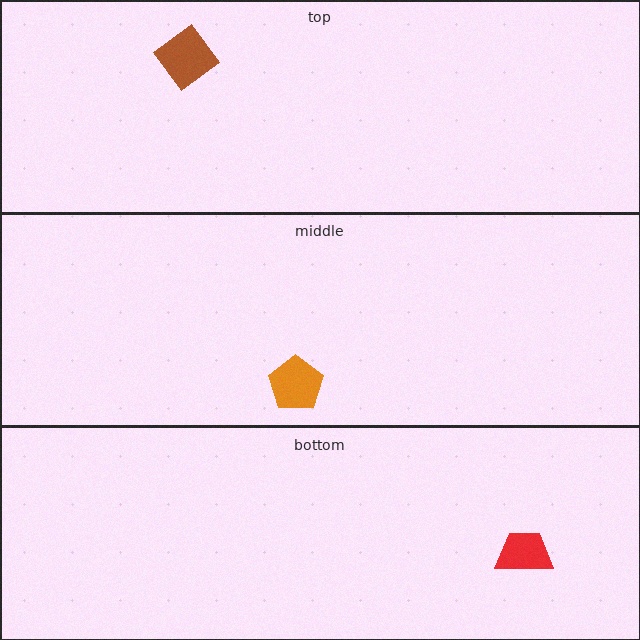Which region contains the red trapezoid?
The bottom region.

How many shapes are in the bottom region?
1.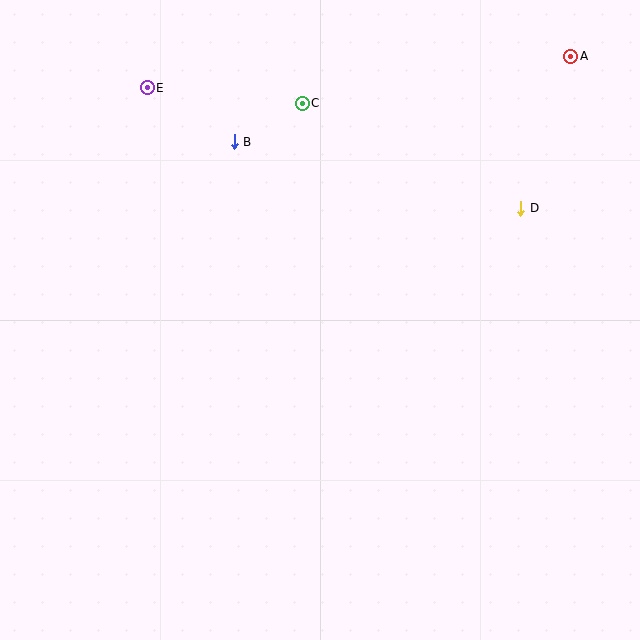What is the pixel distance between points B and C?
The distance between B and C is 78 pixels.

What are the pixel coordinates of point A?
Point A is at (571, 56).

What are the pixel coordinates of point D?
Point D is at (521, 208).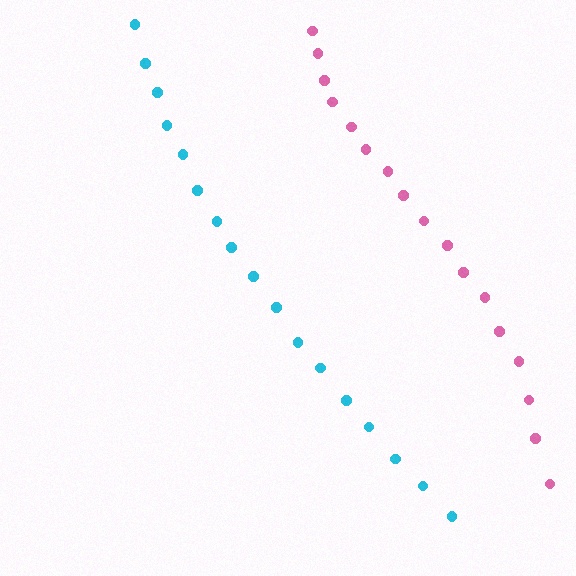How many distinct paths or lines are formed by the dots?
There are 2 distinct paths.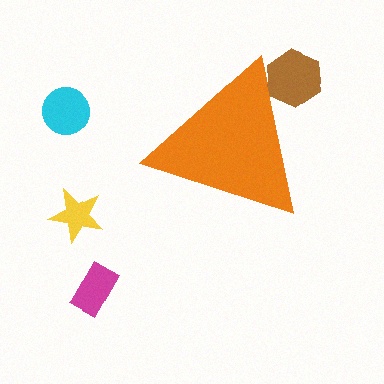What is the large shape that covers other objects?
An orange triangle.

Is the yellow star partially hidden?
No, the yellow star is fully visible.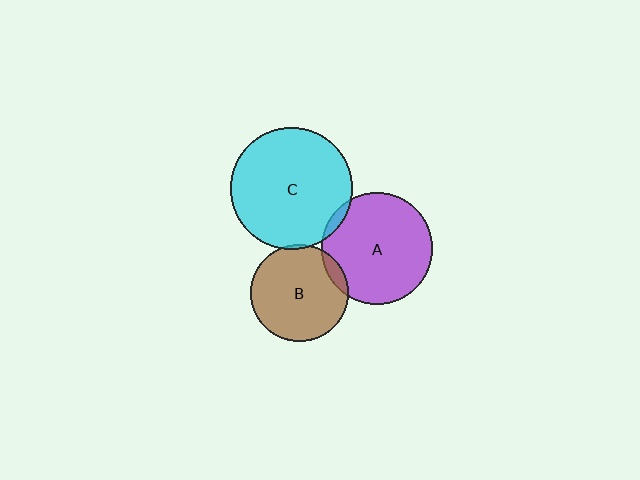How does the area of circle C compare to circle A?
Approximately 1.2 times.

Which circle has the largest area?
Circle C (cyan).